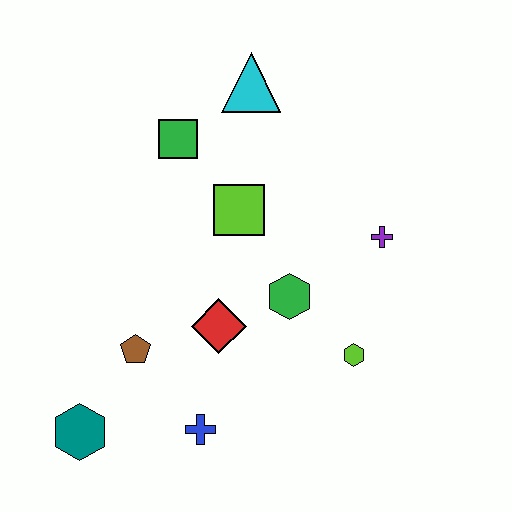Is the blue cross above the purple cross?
No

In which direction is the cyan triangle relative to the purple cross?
The cyan triangle is above the purple cross.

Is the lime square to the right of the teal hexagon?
Yes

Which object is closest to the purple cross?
The green hexagon is closest to the purple cross.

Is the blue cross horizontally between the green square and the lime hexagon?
Yes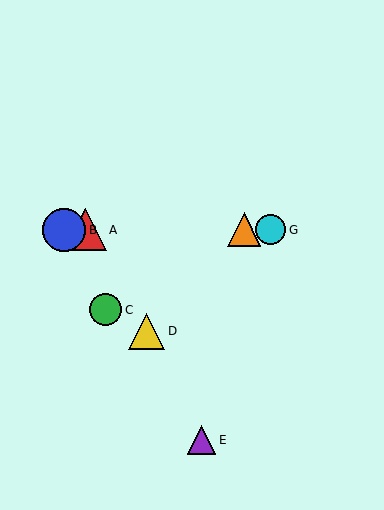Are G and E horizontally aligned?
No, G is at y≈230 and E is at y≈440.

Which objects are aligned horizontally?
Objects A, B, F, G are aligned horizontally.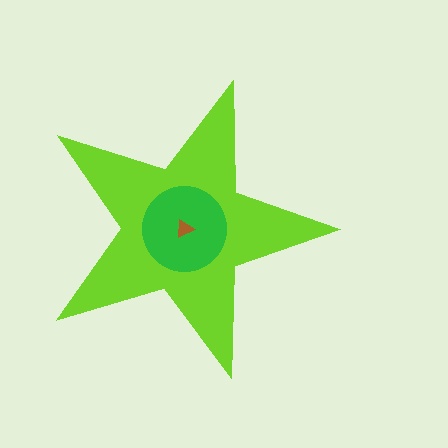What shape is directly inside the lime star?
The green circle.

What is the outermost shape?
The lime star.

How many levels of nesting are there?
3.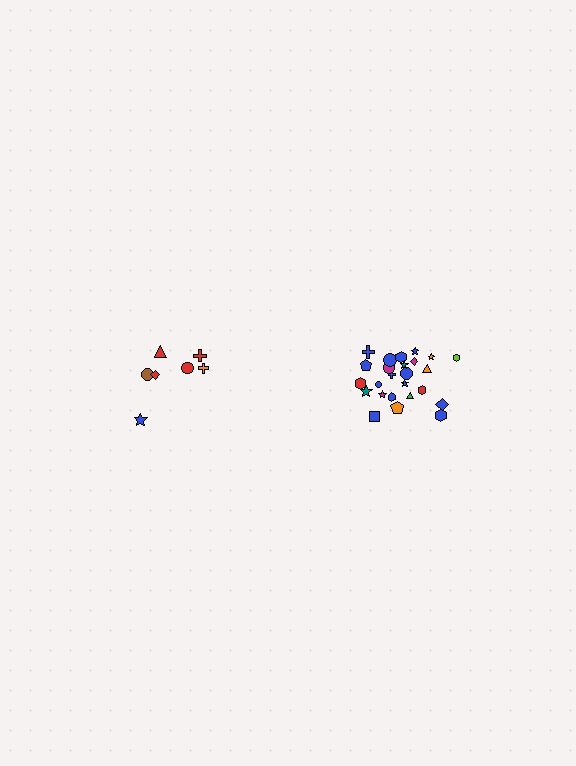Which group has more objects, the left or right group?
The right group.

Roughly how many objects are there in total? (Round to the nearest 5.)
Roughly 30 objects in total.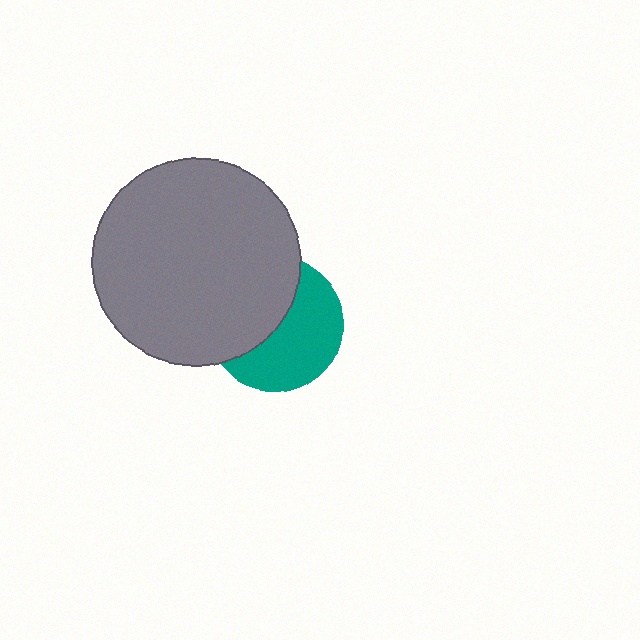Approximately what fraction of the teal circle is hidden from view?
Roughly 47% of the teal circle is hidden behind the gray circle.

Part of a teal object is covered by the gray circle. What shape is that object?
It is a circle.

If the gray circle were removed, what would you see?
You would see the complete teal circle.